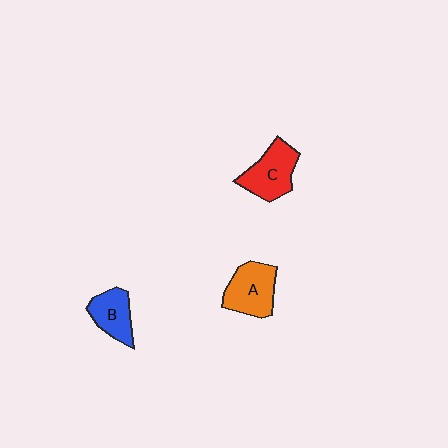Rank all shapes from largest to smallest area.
From largest to smallest: A (orange), C (red), B (blue).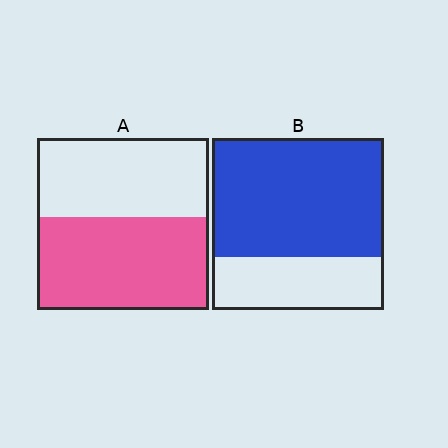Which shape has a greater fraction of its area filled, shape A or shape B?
Shape B.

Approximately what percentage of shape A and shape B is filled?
A is approximately 55% and B is approximately 70%.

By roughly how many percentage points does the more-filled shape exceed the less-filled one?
By roughly 15 percentage points (B over A).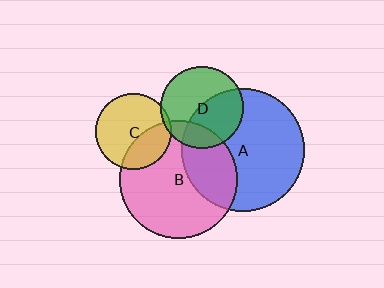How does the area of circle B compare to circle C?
Approximately 2.4 times.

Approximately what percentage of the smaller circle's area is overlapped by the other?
Approximately 20%.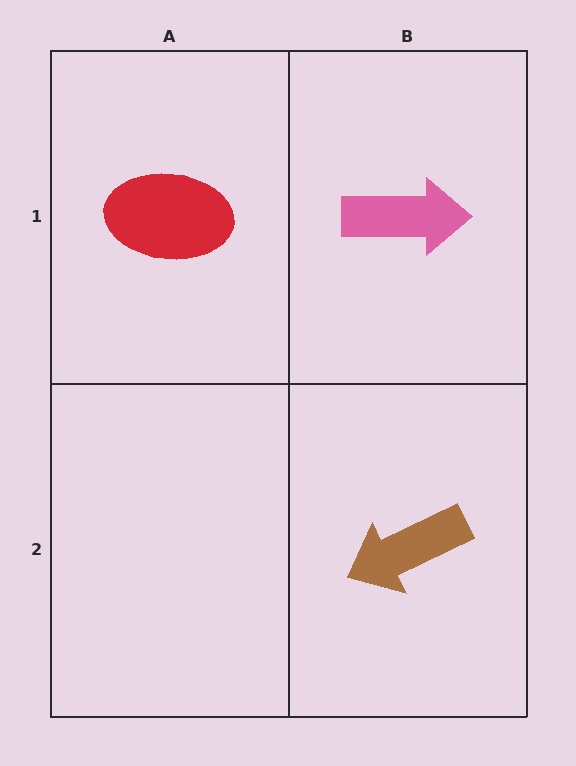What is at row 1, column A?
A red ellipse.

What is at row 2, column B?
A brown arrow.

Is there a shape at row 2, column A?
No, that cell is empty.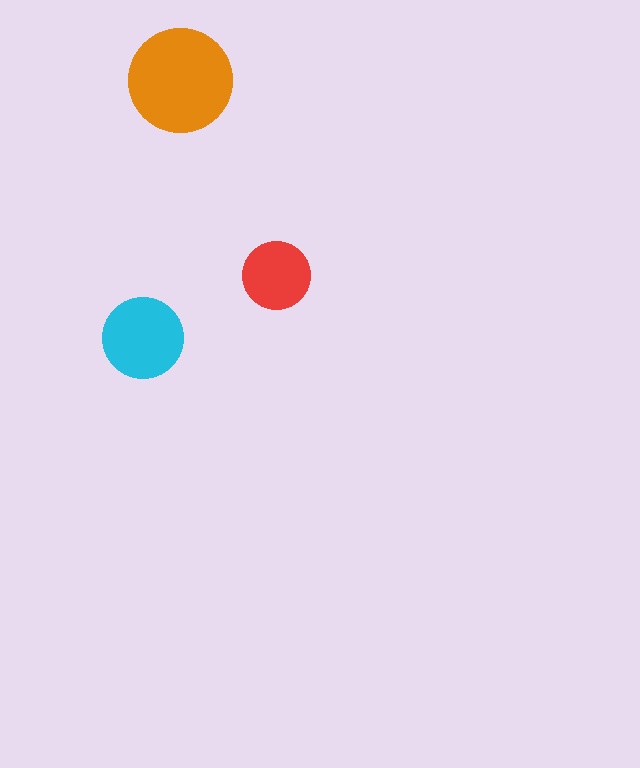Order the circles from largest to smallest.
the orange one, the cyan one, the red one.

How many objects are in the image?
There are 3 objects in the image.